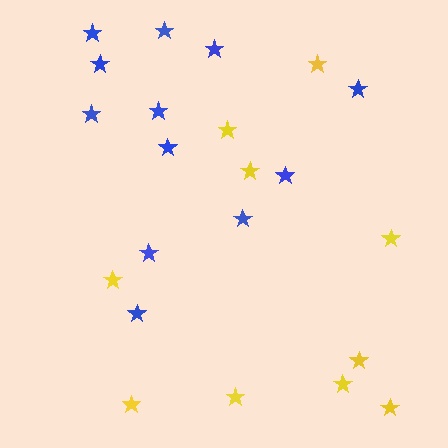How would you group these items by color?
There are 2 groups: one group of blue stars (12) and one group of yellow stars (10).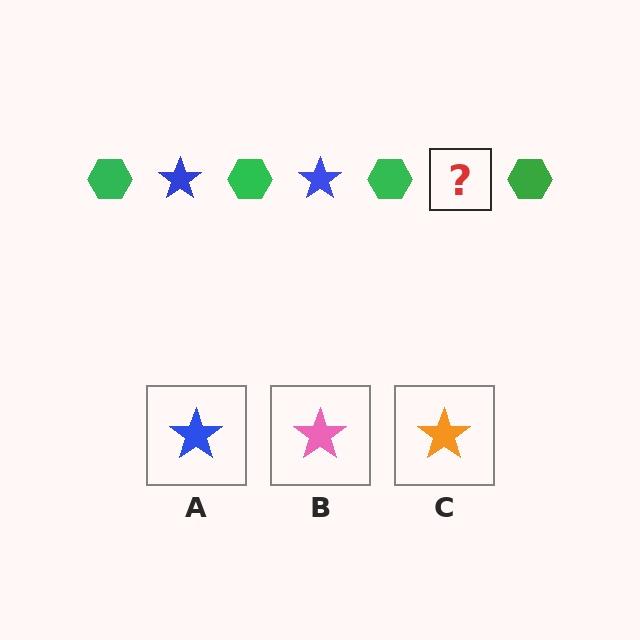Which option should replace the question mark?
Option A.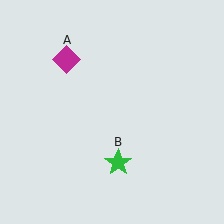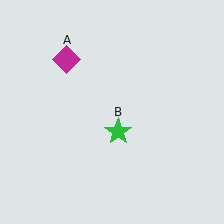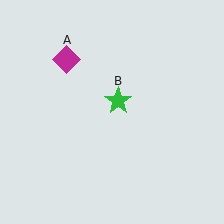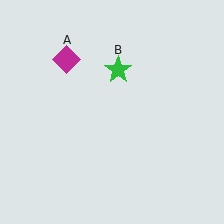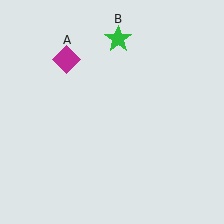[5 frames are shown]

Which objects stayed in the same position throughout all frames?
Magenta diamond (object A) remained stationary.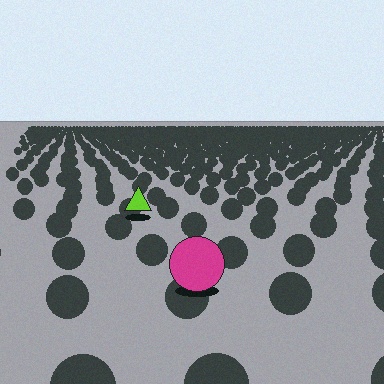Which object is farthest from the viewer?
The lime triangle is farthest from the viewer. It appears smaller and the ground texture around it is denser.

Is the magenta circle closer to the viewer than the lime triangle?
Yes. The magenta circle is closer — you can tell from the texture gradient: the ground texture is coarser near it.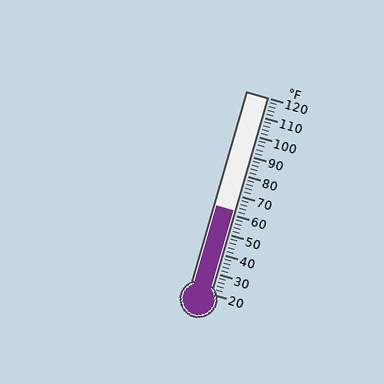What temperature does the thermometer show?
The thermometer shows approximately 62°F.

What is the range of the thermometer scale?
The thermometer scale ranges from 20°F to 120°F.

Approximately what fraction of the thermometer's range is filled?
The thermometer is filled to approximately 40% of its range.